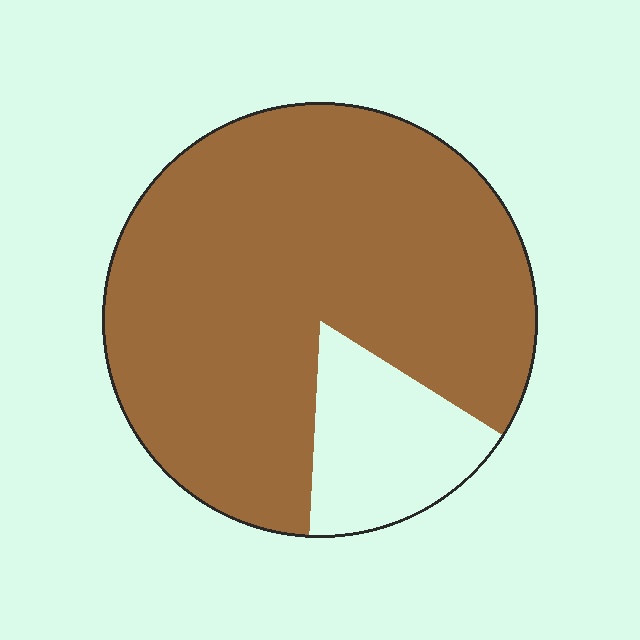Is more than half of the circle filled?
Yes.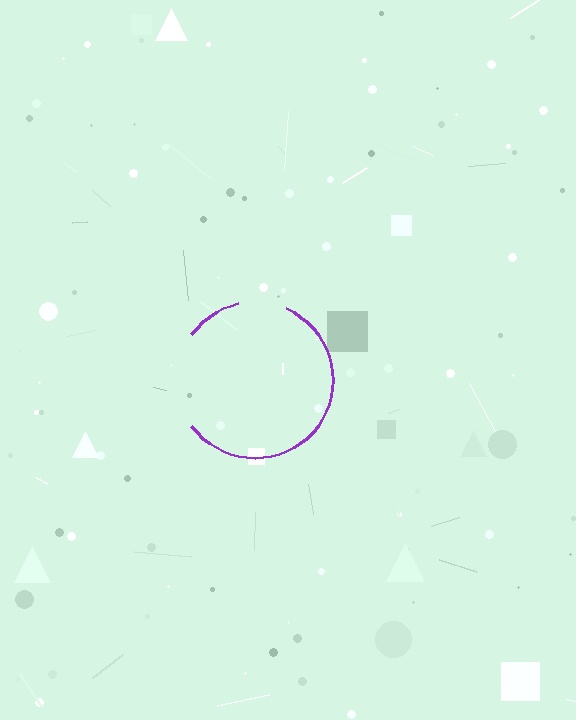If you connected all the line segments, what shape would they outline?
They would outline a circle.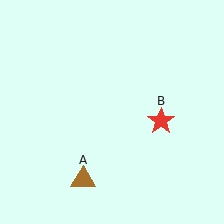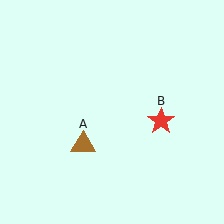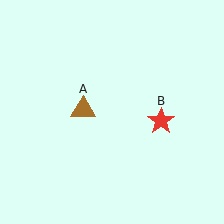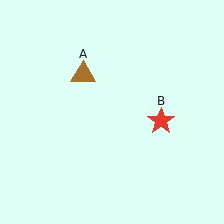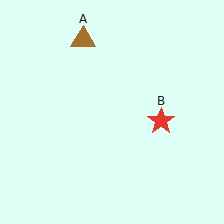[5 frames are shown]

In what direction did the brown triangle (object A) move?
The brown triangle (object A) moved up.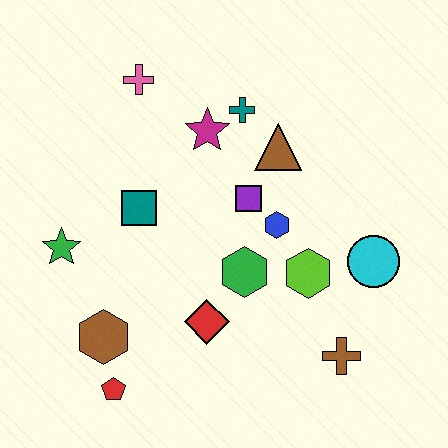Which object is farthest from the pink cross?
The brown cross is farthest from the pink cross.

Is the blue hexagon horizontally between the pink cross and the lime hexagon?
Yes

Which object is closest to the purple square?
The blue hexagon is closest to the purple square.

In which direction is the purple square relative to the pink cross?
The purple square is below the pink cross.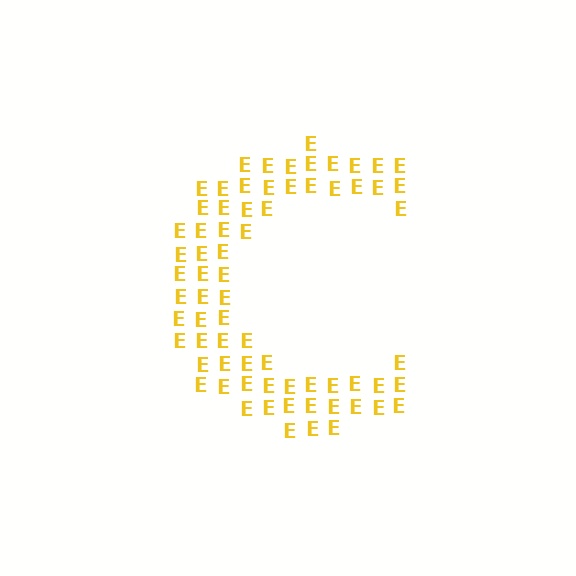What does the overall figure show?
The overall figure shows the letter C.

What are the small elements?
The small elements are letter E's.